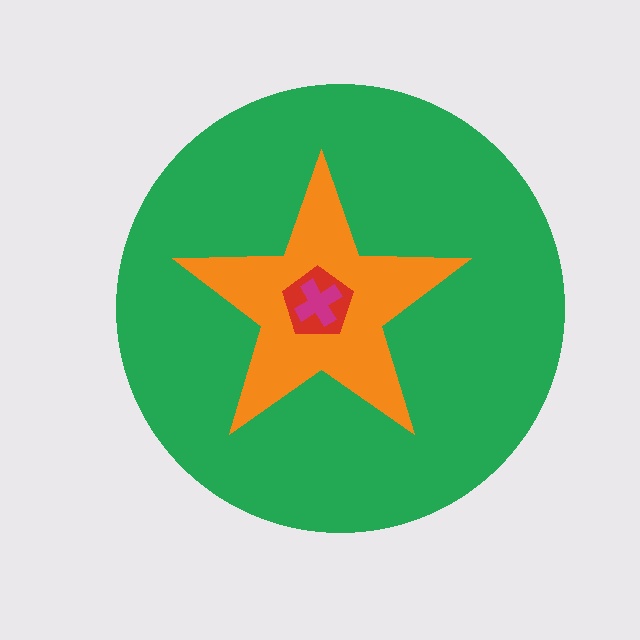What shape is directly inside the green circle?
The orange star.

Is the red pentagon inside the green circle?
Yes.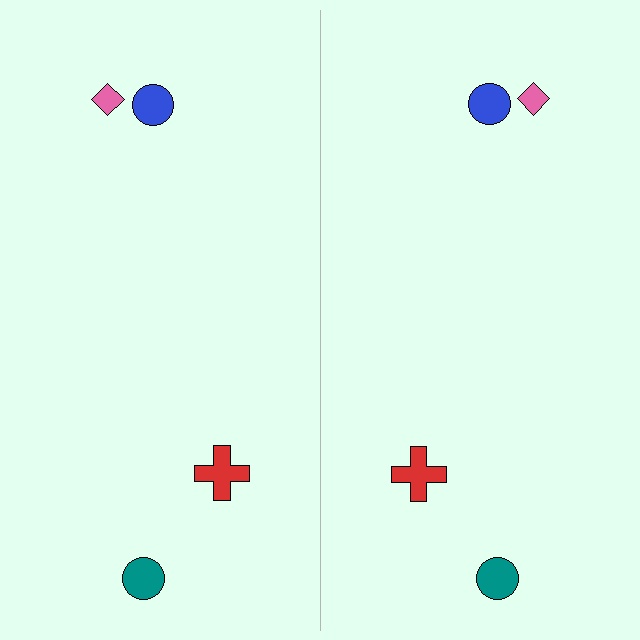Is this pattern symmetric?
Yes, this pattern has bilateral (reflection) symmetry.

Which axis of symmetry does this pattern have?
The pattern has a vertical axis of symmetry running through the center of the image.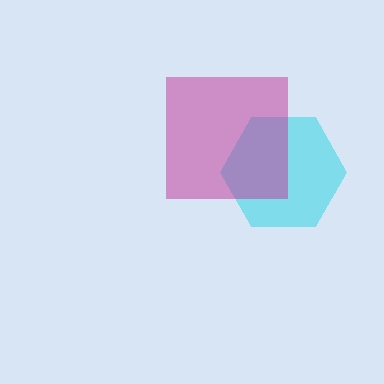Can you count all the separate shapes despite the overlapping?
Yes, there are 2 separate shapes.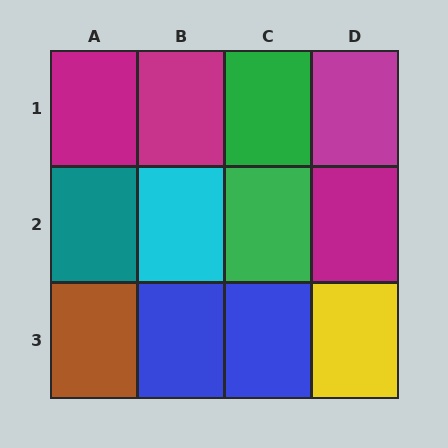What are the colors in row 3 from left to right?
Brown, blue, blue, yellow.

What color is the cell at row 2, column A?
Teal.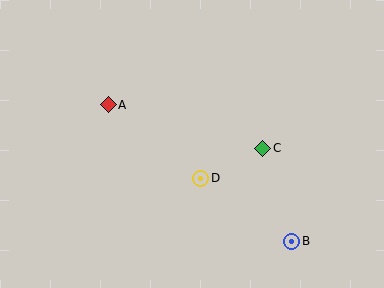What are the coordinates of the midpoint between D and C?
The midpoint between D and C is at (232, 163).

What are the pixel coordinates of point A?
Point A is at (108, 105).